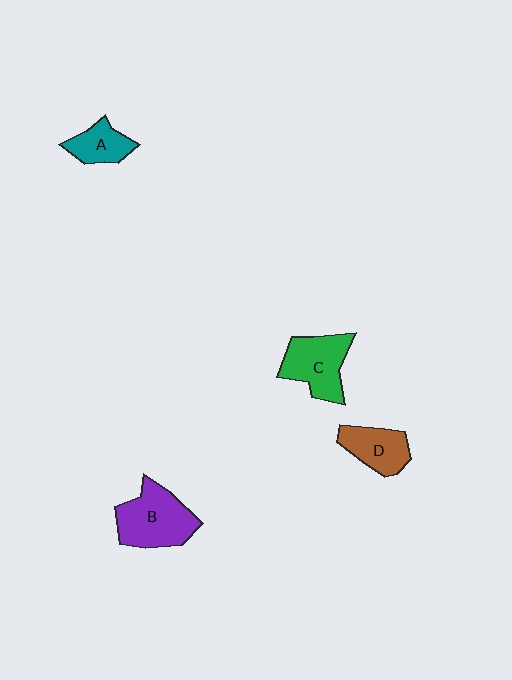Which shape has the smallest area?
Shape A (teal).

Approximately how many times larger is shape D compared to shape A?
Approximately 1.3 times.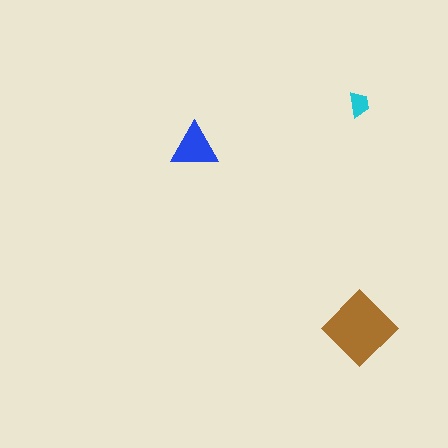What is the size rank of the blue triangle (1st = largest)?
2nd.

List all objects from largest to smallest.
The brown diamond, the blue triangle, the cyan trapezoid.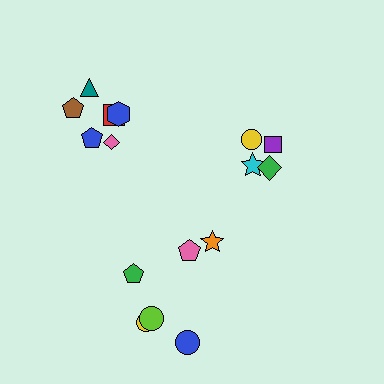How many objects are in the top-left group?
There are 6 objects.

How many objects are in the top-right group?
There are 4 objects.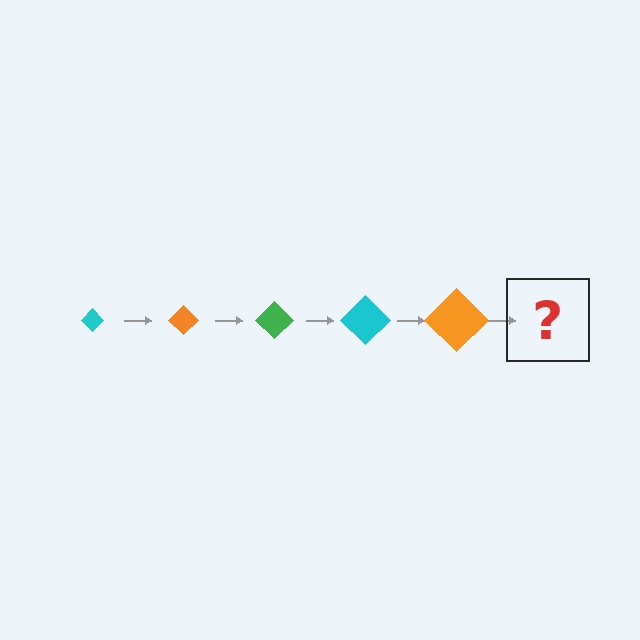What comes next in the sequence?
The next element should be a green diamond, larger than the previous one.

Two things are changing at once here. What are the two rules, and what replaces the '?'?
The two rules are that the diamond grows larger each step and the color cycles through cyan, orange, and green. The '?' should be a green diamond, larger than the previous one.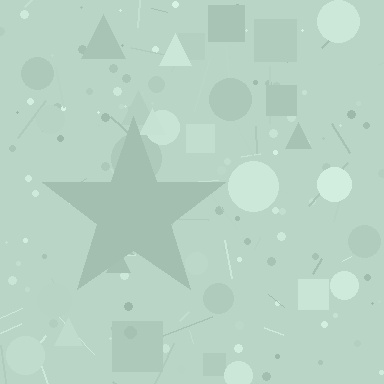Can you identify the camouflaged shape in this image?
The camouflaged shape is a star.